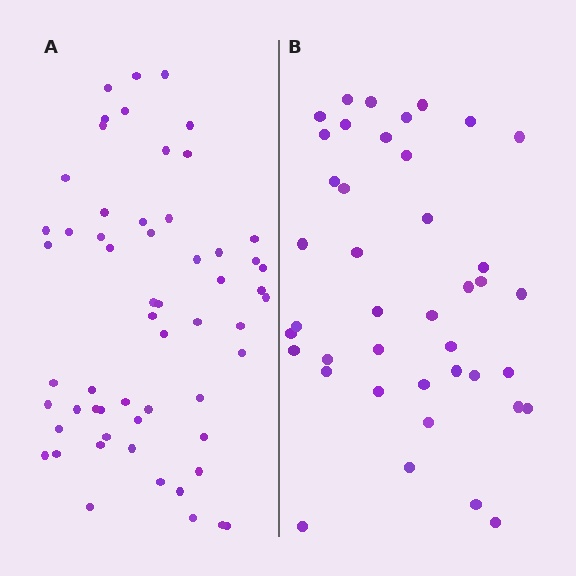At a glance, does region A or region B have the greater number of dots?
Region A (the left region) has more dots.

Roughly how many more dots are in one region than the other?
Region A has approximately 15 more dots than region B.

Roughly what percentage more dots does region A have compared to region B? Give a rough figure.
About 40% more.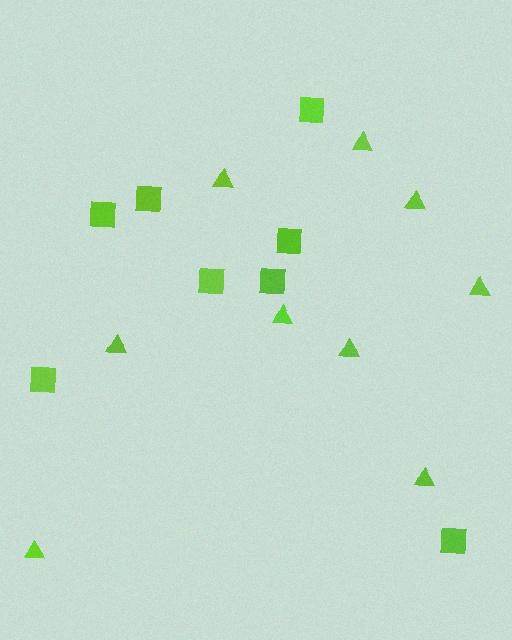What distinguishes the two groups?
There are 2 groups: one group of triangles (9) and one group of squares (8).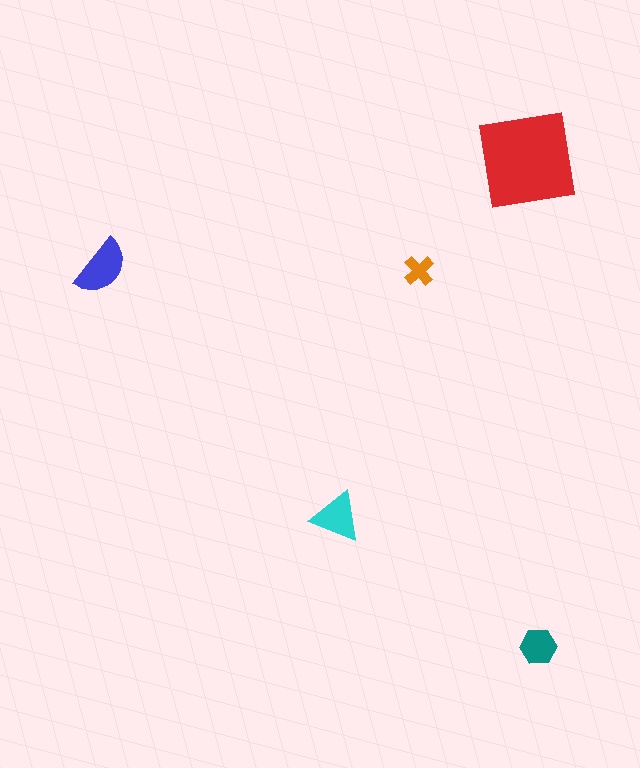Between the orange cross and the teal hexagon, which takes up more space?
The teal hexagon.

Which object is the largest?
The red square.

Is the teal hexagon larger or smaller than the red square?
Smaller.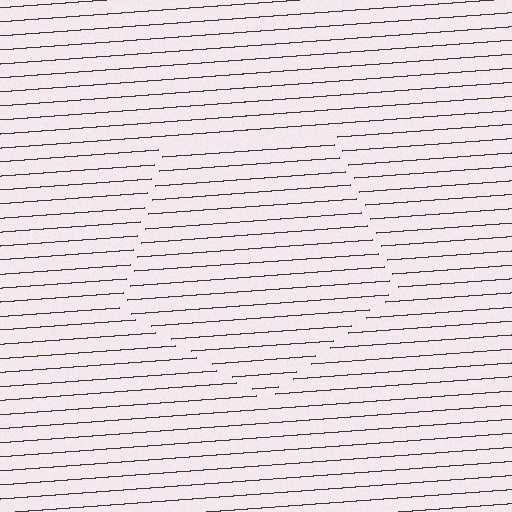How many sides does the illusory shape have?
5 sides — the line-ends trace a pentagon.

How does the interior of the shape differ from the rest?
The interior of the shape contains the same grating, shifted by half a period — the contour is defined by the phase discontinuity where line-ends from the inner and outer gratings abut.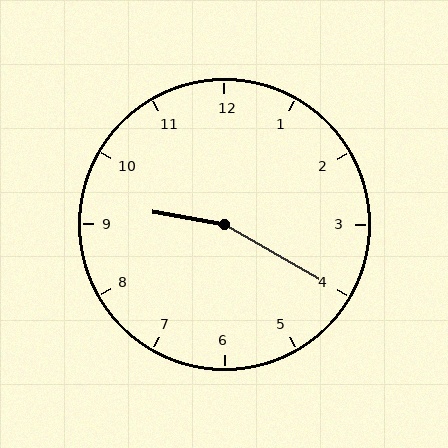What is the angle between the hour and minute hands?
Approximately 160 degrees.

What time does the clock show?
9:20.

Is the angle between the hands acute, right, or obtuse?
It is obtuse.